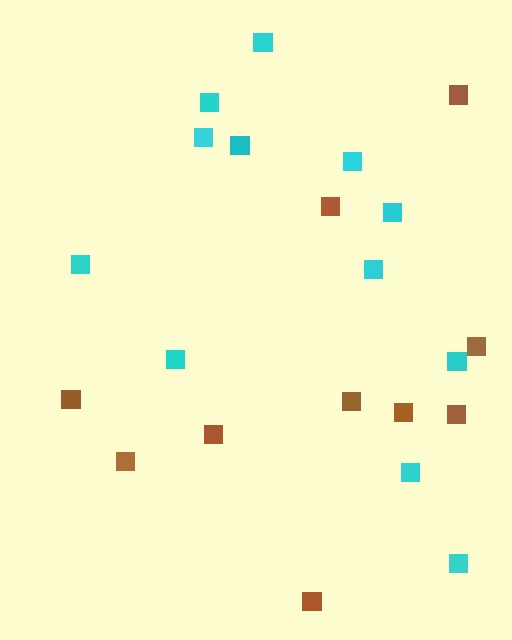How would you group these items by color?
There are 2 groups: one group of brown squares (10) and one group of cyan squares (12).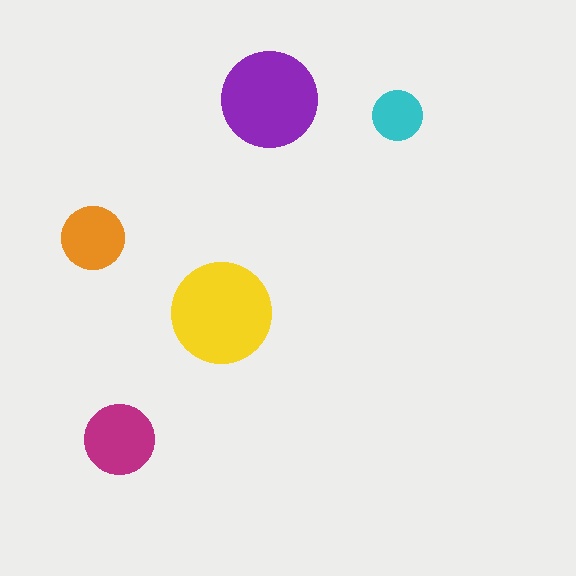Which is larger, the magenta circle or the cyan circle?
The magenta one.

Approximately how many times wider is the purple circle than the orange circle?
About 1.5 times wider.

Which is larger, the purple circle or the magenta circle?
The purple one.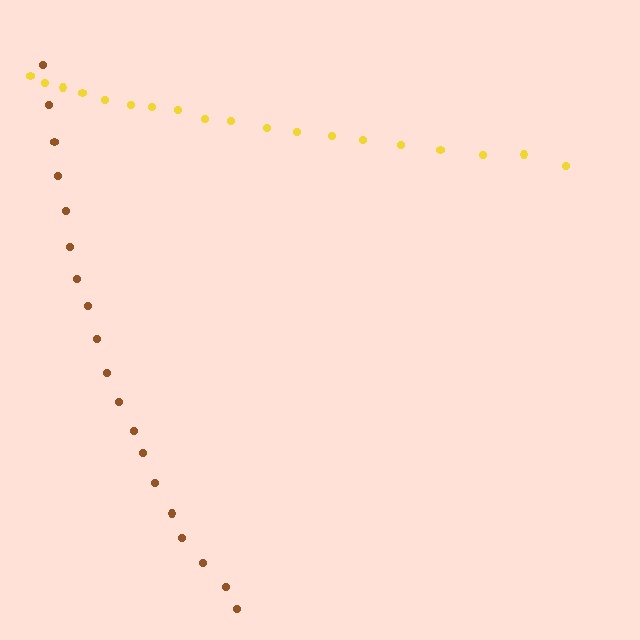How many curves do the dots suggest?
There are 2 distinct paths.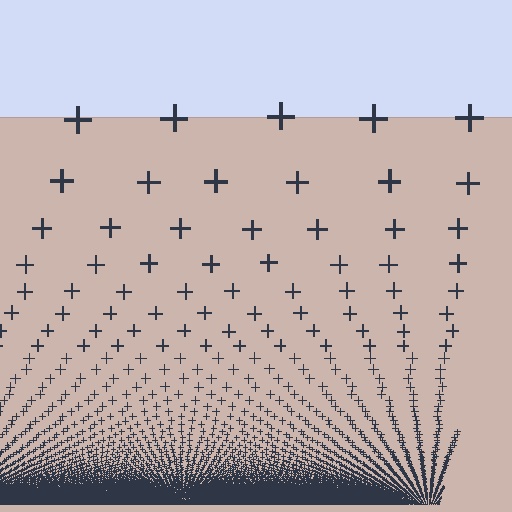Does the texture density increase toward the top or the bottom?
Density increases toward the bottom.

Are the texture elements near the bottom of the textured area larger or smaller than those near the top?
Smaller. The gradient is inverted — elements near the bottom are smaller and denser.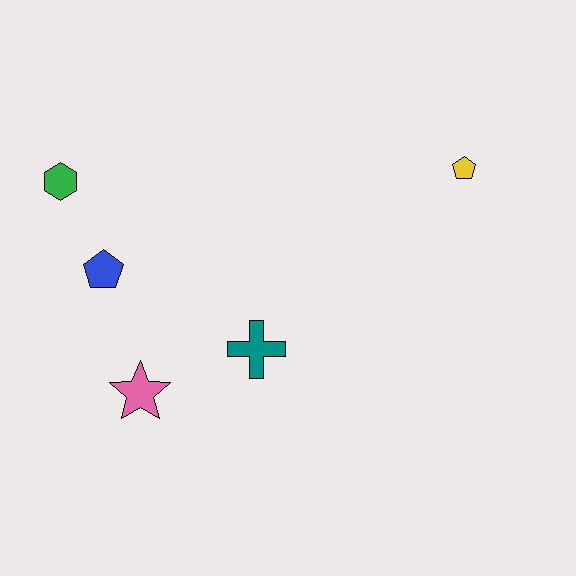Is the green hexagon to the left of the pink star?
Yes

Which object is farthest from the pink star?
The yellow pentagon is farthest from the pink star.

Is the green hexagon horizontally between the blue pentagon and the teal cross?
No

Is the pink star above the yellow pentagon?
No